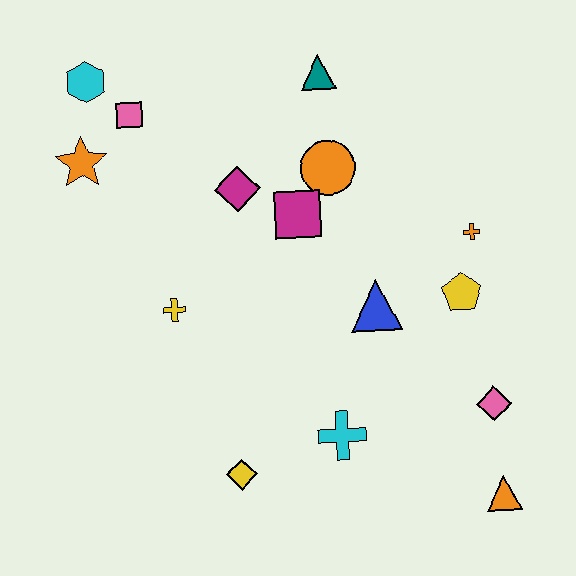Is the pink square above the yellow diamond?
Yes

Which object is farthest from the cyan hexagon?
The orange triangle is farthest from the cyan hexagon.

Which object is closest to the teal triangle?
The orange circle is closest to the teal triangle.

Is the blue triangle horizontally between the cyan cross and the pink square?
No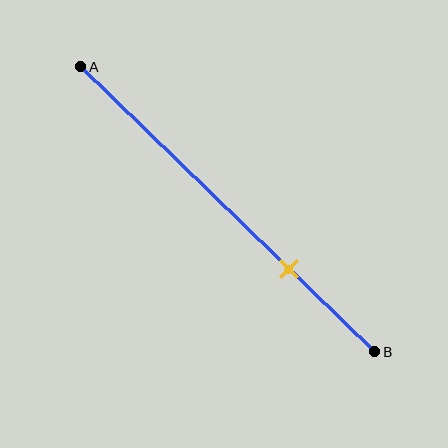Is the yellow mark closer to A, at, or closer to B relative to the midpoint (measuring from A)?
The yellow mark is closer to point B than the midpoint of segment AB.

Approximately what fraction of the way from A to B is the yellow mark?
The yellow mark is approximately 70% of the way from A to B.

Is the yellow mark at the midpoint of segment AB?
No, the mark is at about 70% from A, not at the 50% midpoint.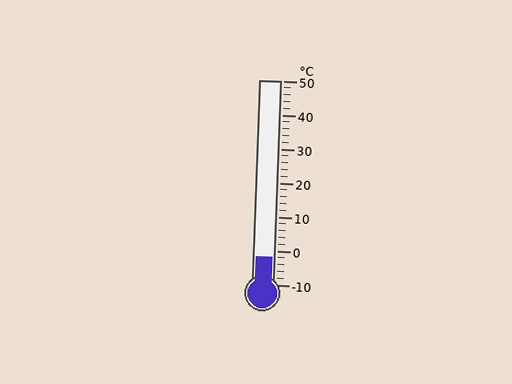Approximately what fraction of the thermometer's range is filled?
The thermometer is filled to approximately 15% of its range.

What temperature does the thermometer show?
The thermometer shows approximately -2°C.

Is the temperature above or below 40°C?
The temperature is below 40°C.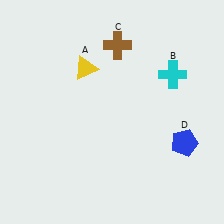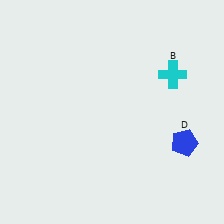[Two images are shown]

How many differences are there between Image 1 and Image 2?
There are 2 differences between the two images.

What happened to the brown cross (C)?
The brown cross (C) was removed in Image 2. It was in the top-right area of Image 1.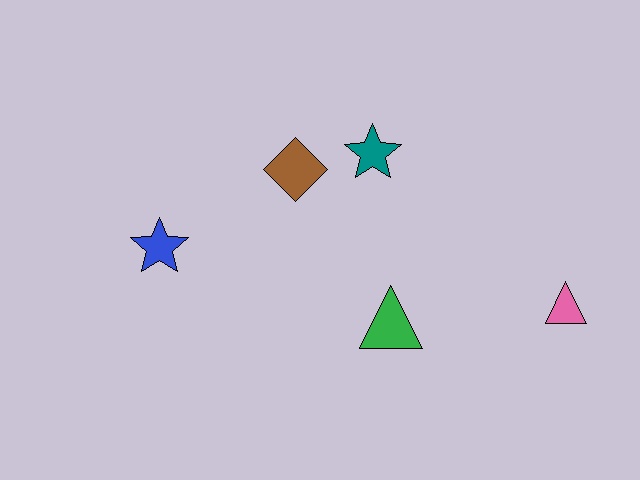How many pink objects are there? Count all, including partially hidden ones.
There is 1 pink object.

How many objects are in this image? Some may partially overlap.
There are 5 objects.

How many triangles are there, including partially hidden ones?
There are 2 triangles.